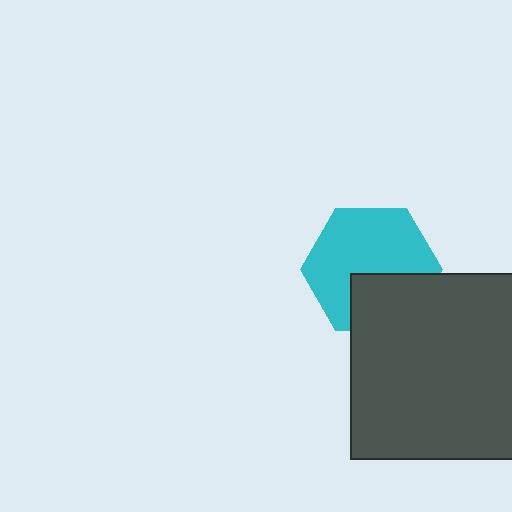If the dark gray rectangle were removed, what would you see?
You would see the complete cyan hexagon.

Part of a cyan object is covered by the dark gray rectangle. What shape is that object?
It is a hexagon.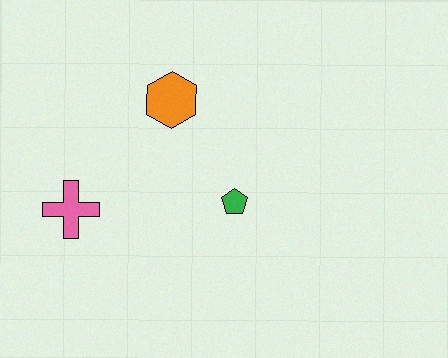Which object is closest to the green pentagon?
The orange hexagon is closest to the green pentagon.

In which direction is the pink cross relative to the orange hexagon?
The pink cross is below the orange hexagon.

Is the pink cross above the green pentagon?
No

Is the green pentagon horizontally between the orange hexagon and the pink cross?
No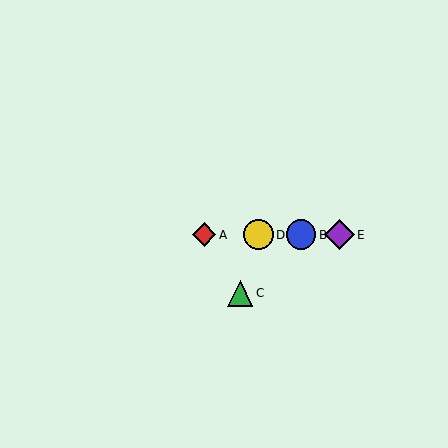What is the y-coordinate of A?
Object A is at y≈235.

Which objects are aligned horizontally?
Objects A, B, D, E are aligned horizontally.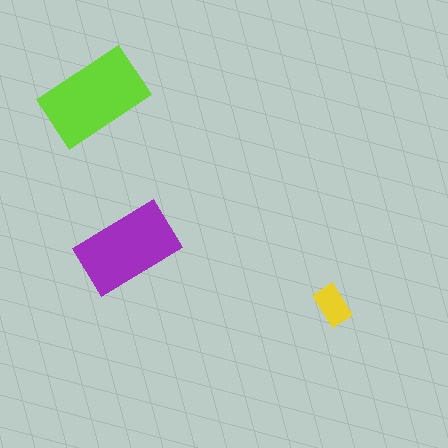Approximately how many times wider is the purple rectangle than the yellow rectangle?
About 2.5 times wider.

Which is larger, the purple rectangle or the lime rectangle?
The lime one.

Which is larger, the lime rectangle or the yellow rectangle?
The lime one.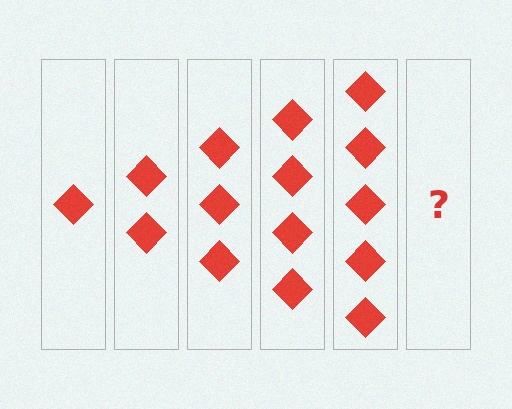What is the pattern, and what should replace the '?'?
The pattern is that each step adds one more diamond. The '?' should be 6 diamonds.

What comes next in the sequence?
The next element should be 6 diamonds.